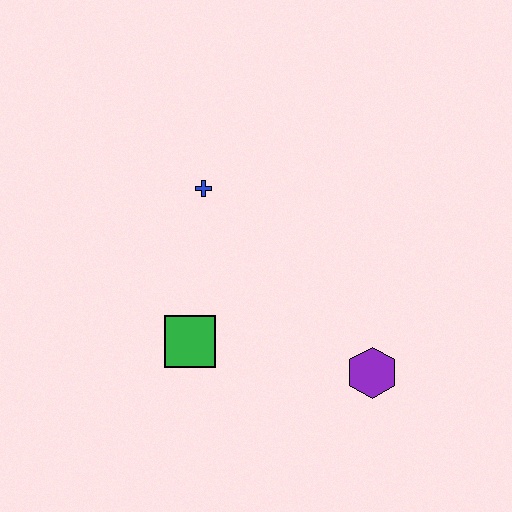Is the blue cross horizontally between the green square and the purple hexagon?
Yes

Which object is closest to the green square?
The blue cross is closest to the green square.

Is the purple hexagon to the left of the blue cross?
No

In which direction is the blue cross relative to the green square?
The blue cross is above the green square.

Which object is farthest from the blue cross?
The purple hexagon is farthest from the blue cross.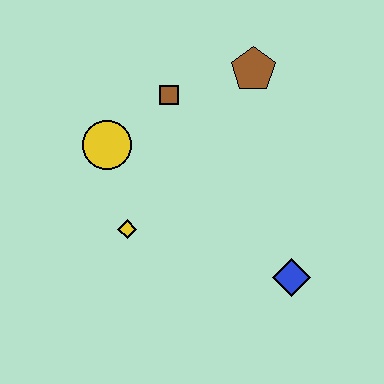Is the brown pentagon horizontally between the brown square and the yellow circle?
No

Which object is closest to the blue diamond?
The yellow diamond is closest to the blue diamond.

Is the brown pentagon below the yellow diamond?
No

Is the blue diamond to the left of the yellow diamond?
No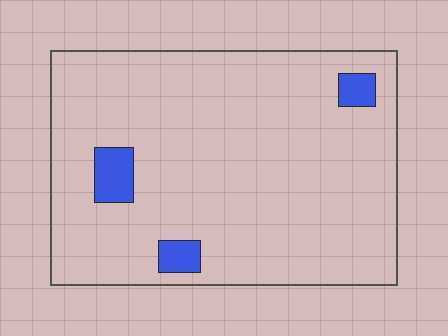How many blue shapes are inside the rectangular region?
3.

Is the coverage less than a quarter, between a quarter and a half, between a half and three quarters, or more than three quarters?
Less than a quarter.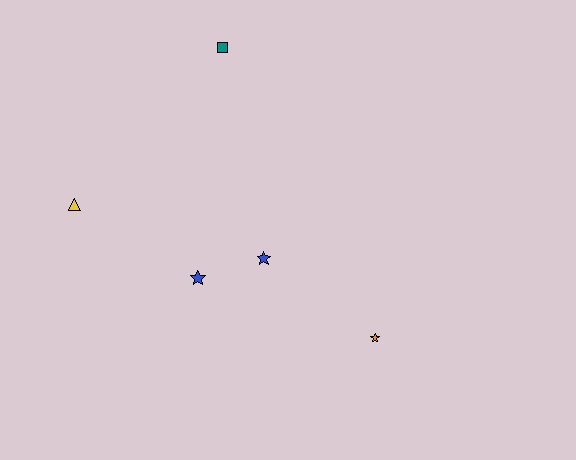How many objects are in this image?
There are 5 objects.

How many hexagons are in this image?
There are no hexagons.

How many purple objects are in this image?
There are no purple objects.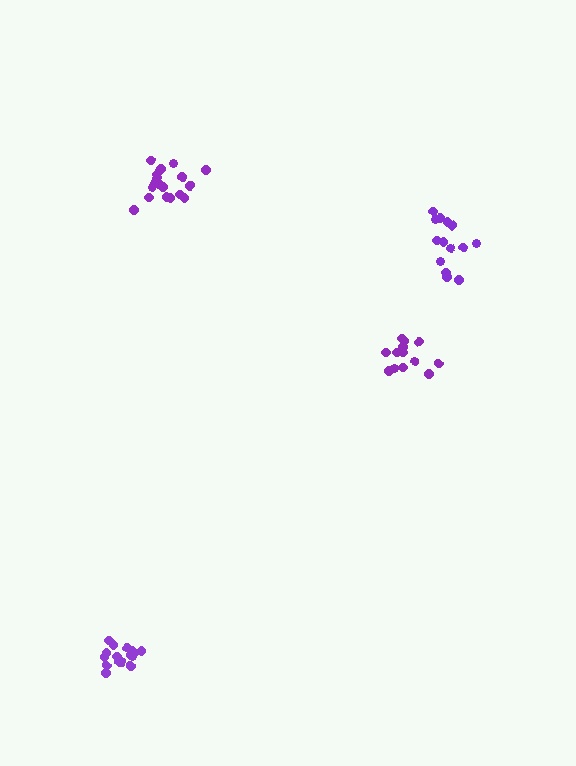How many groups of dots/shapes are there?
There are 4 groups.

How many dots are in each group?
Group 1: 16 dots, Group 2: 13 dots, Group 3: 18 dots, Group 4: 14 dots (61 total).